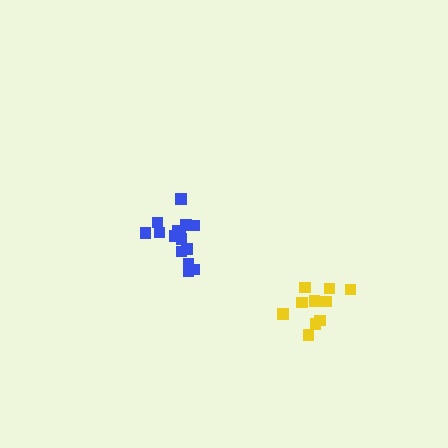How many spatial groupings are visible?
There are 2 spatial groupings.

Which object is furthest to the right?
The yellow cluster is rightmost.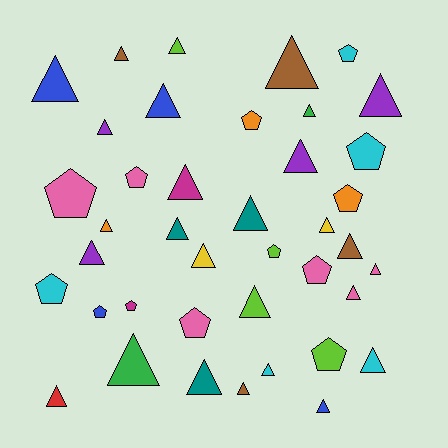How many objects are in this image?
There are 40 objects.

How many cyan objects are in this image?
There are 5 cyan objects.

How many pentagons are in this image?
There are 13 pentagons.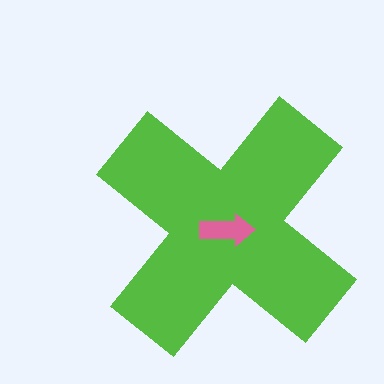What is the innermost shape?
The pink arrow.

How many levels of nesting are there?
2.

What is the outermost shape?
The lime cross.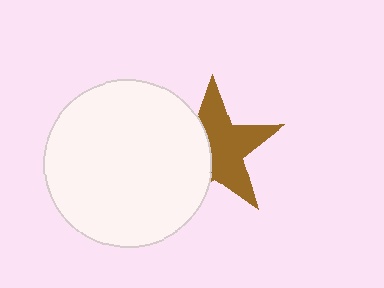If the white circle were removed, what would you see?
You would see the complete brown star.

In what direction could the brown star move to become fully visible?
The brown star could move right. That would shift it out from behind the white circle entirely.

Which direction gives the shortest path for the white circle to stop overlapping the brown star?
Moving left gives the shortest separation.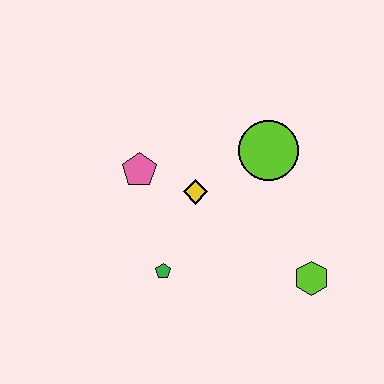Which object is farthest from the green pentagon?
The lime circle is farthest from the green pentagon.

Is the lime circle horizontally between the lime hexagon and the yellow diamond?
Yes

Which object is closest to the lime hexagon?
The lime circle is closest to the lime hexagon.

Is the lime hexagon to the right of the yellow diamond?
Yes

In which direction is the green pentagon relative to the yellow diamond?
The green pentagon is below the yellow diamond.